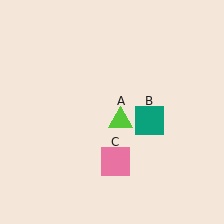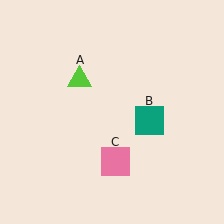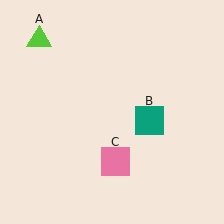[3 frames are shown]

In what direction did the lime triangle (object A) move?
The lime triangle (object A) moved up and to the left.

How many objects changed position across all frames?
1 object changed position: lime triangle (object A).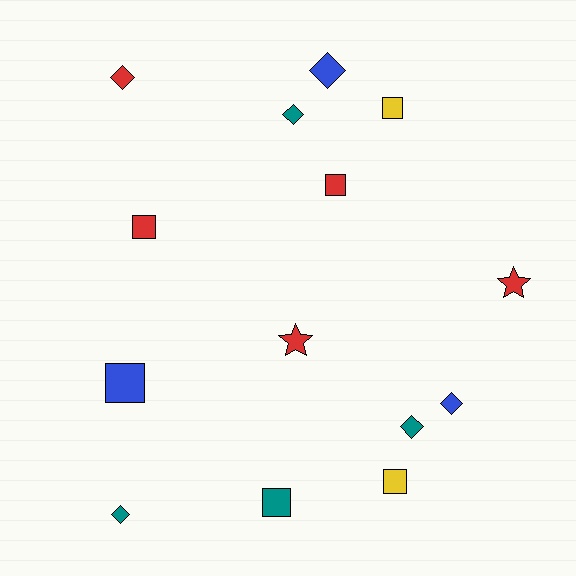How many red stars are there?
There are 2 red stars.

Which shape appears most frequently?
Diamond, with 6 objects.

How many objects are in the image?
There are 14 objects.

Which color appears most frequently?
Red, with 5 objects.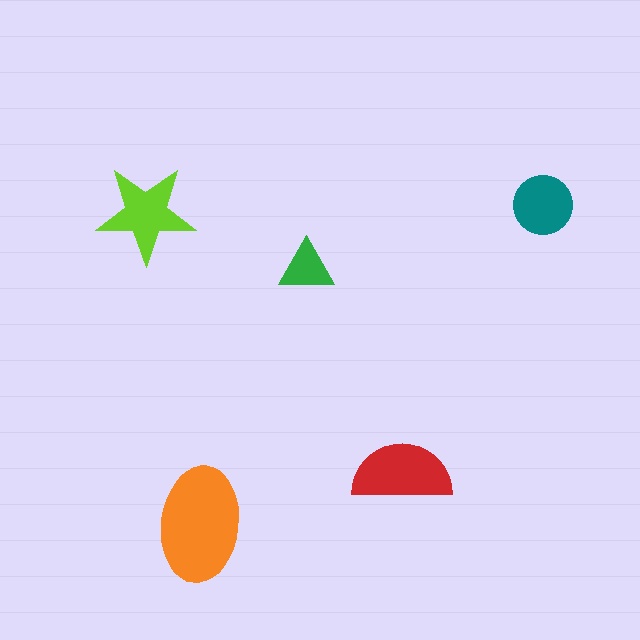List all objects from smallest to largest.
The green triangle, the teal circle, the lime star, the red semicircle, the orange ellipse.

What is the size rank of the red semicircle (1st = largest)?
2nd.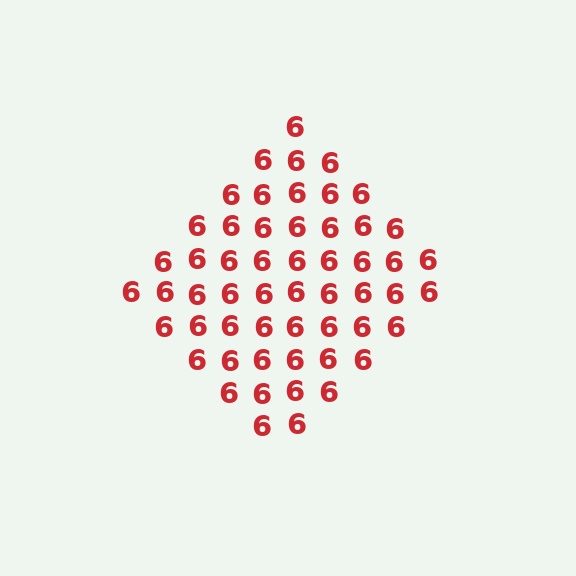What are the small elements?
The small elements are digit 6's.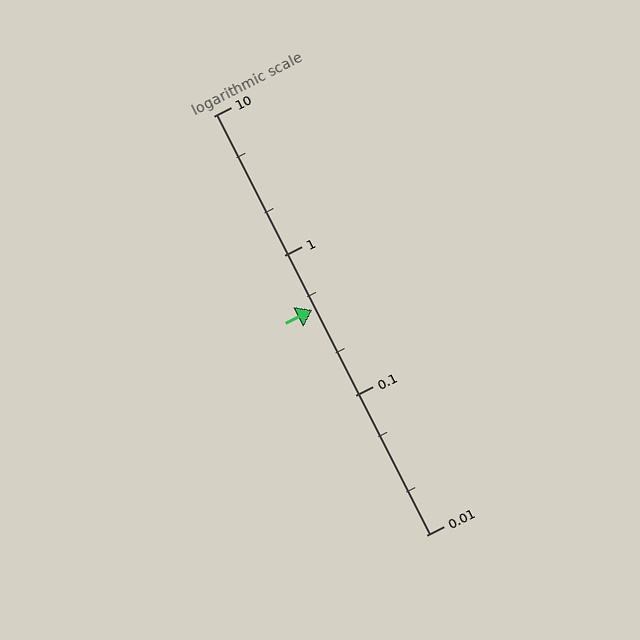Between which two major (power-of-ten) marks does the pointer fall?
The pointer is between 0.1 and 1.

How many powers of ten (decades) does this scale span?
The scale spans 3 decades, from 0.01 to 10.